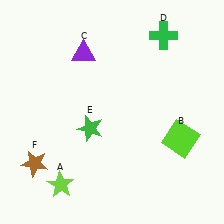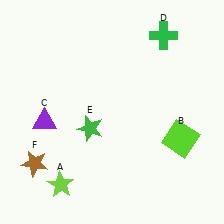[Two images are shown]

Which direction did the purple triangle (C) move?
The purple triangle (C) moved down.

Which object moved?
The purple triangle (C) moved down.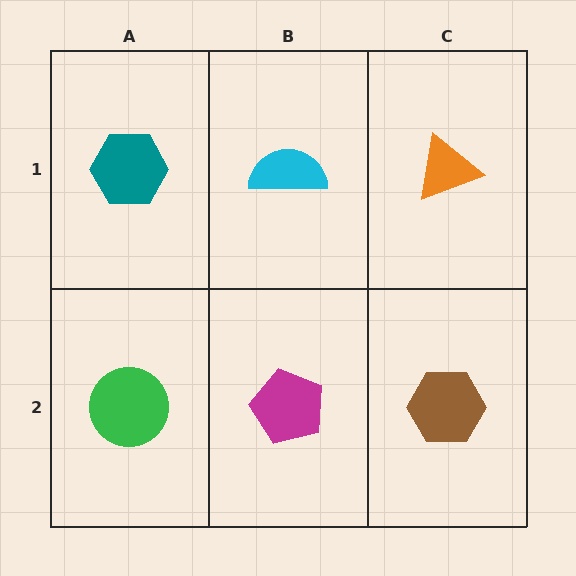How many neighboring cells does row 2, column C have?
2.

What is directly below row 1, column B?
A magenta pentagon.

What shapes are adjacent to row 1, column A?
A green circle (row 2, column A), a cyan semicircle (row 1, column B).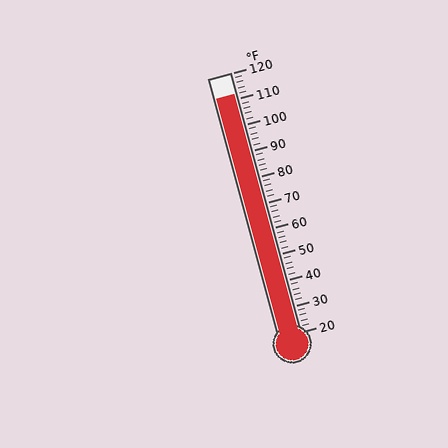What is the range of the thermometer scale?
The thermometer scale ranges from 20°F to 120°F.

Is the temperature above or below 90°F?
The temperature is above 90°F.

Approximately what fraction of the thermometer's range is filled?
The thermometer is filled to approximately 90% of its range.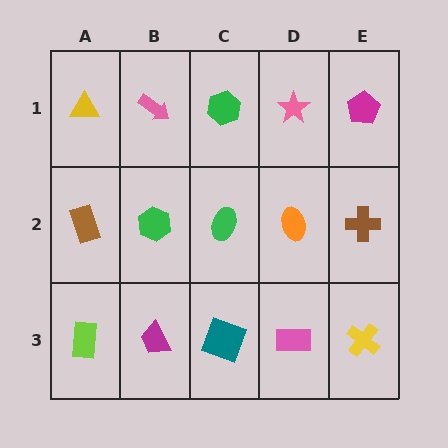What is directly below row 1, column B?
A green hexagon.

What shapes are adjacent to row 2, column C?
A green hexagon (row 1, column C), a teal square (row 3, column C), a green hexagon (row 2, column B), an orange ellipse (row 2, column D).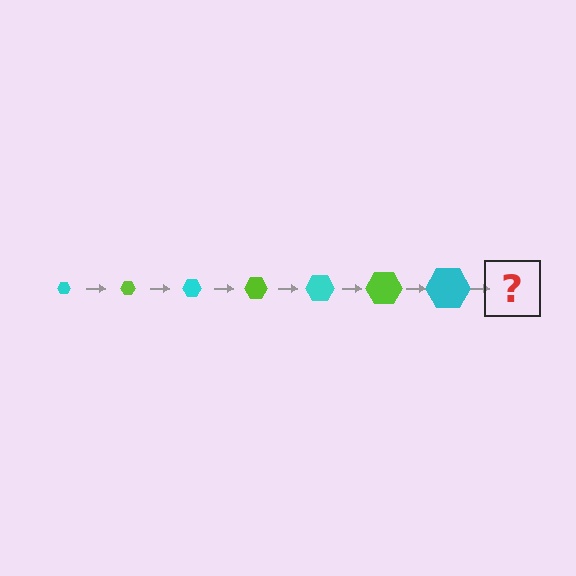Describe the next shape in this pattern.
It should be a lime hexagon, larger than the previous one.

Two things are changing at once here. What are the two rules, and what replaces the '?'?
The two rules are that the hexagon grows larger each step and the color cycles through cyan and lime. The '?' should be a lime hexagon, larger than the previous one.